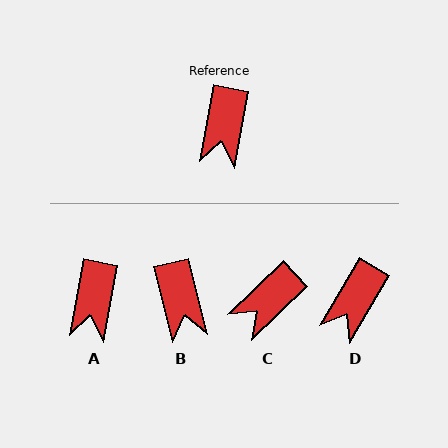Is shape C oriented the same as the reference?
No, it is off by about 36 degrees.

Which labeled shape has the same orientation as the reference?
A.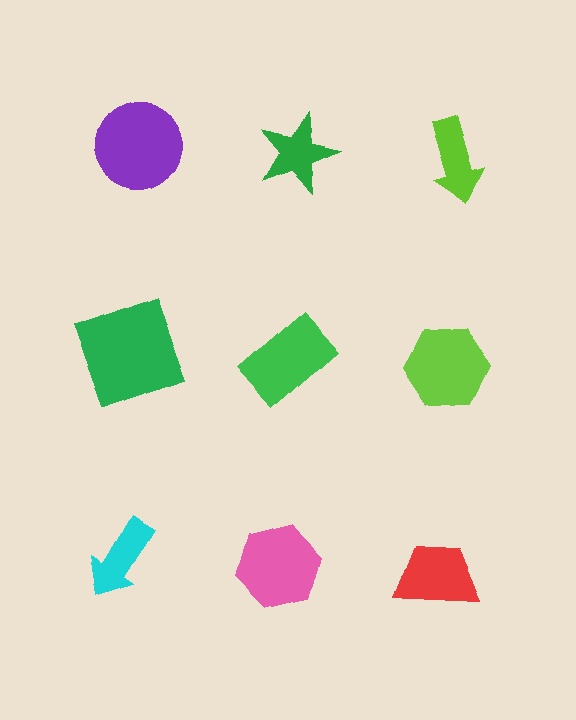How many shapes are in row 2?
3 shapes.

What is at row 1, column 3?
A lime arrow.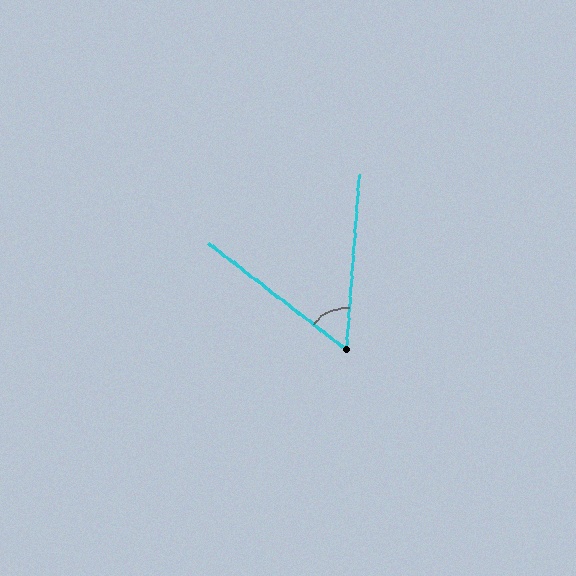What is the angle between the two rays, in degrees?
Approximately 57 degrees.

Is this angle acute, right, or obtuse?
It is acute.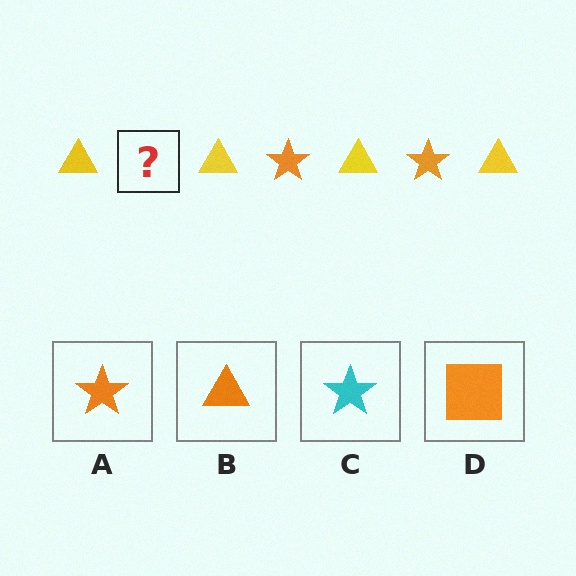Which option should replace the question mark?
Option A.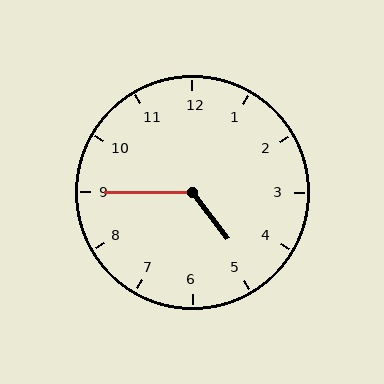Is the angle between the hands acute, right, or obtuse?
It is obtuse.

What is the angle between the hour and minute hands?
Approximately 128 degrees.